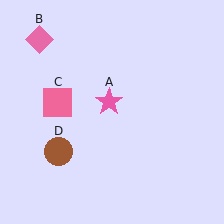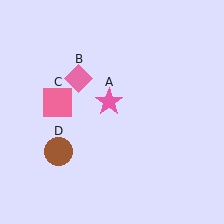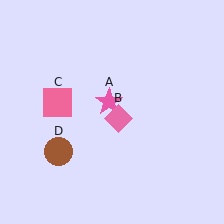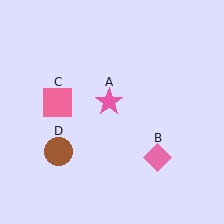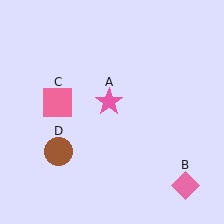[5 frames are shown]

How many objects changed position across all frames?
1 object changed position: pink diamond (object B).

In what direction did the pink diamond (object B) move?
The pink diamond (object B) moved down and to the right.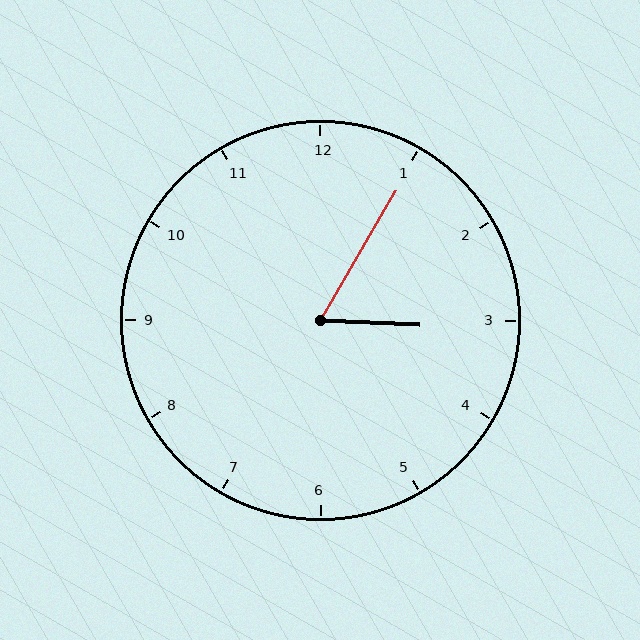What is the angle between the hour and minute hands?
Approximately 62 degrees.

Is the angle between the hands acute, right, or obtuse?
It is acute.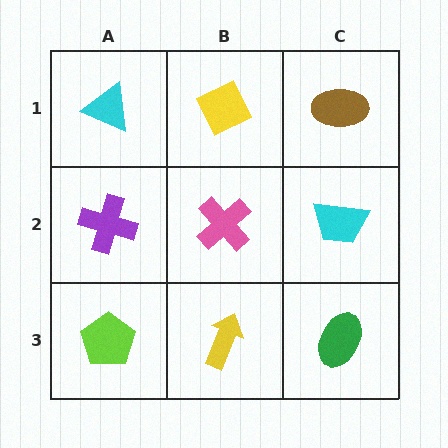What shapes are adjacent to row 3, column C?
A cyan trapezoid (row 2, column C), a yellow arrow (row 3, column B).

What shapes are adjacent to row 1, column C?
A cyan trapezoid (row 2, column C), a yellow diamond (row 1, column B).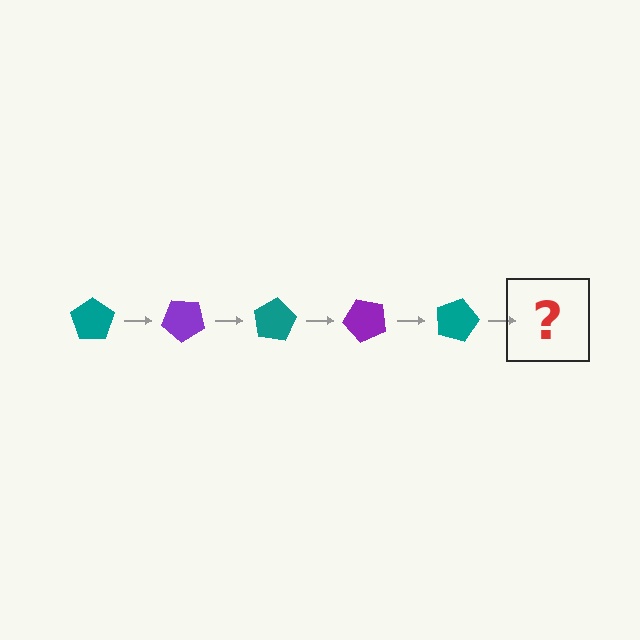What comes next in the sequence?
The next element should be a purple pentagon, rotated 200 degrees from the start.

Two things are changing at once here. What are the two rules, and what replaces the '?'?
The two rules are that it rotates 40 degrees each step and the color cycles through teal and purple. The '?' should be a purple pentagon, rotated 200 degrees from the start.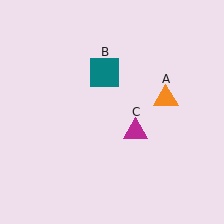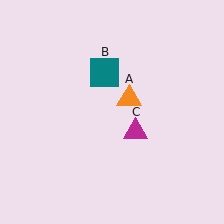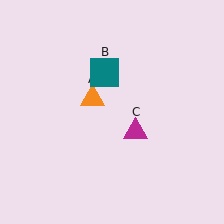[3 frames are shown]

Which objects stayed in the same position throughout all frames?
Teal square (object B) and magenta triangle (object C) remained stationary.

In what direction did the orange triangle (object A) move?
The orange triangle (object A) moved left.